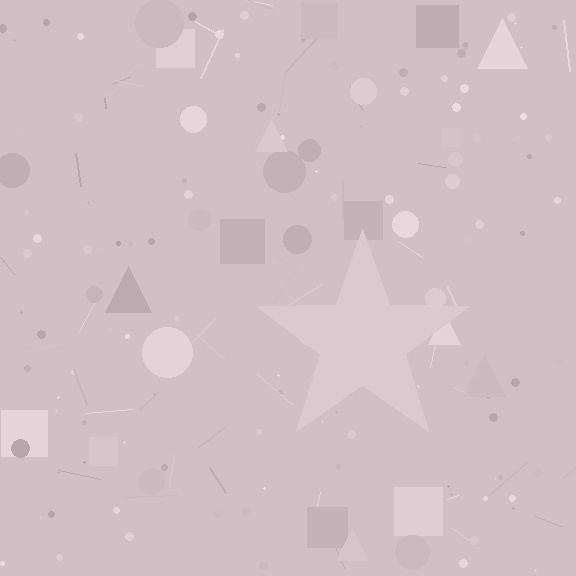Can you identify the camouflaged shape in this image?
The camouflaged shape is a star.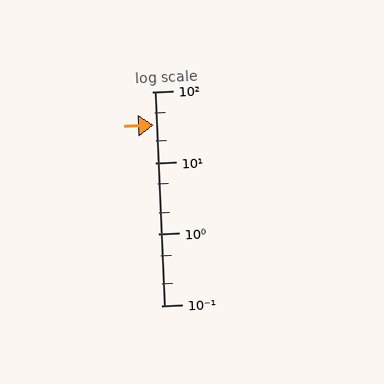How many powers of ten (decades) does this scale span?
The scale spans 3 decades, from 0.1 to 100.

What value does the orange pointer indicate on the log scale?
The pointer indicates approximately 34.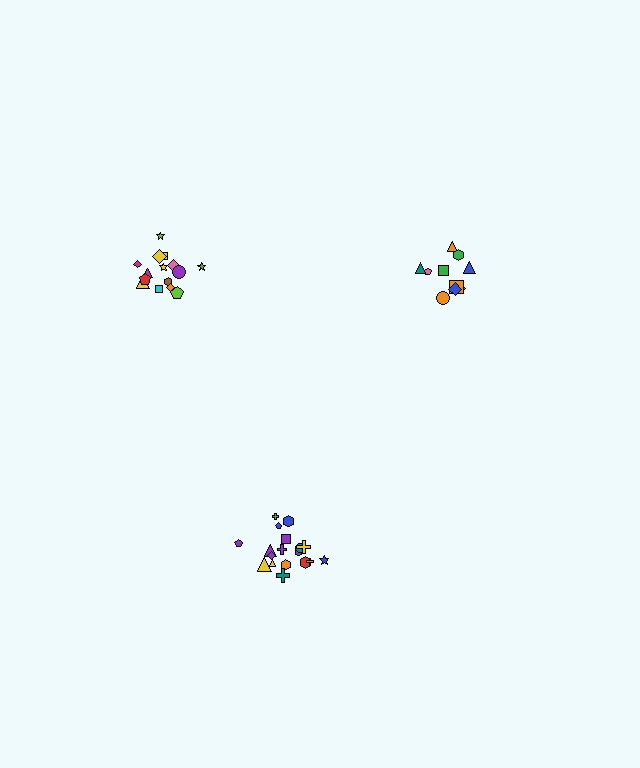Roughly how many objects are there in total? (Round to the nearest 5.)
Roughly 45 objects in total.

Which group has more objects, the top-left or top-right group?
The top-left group.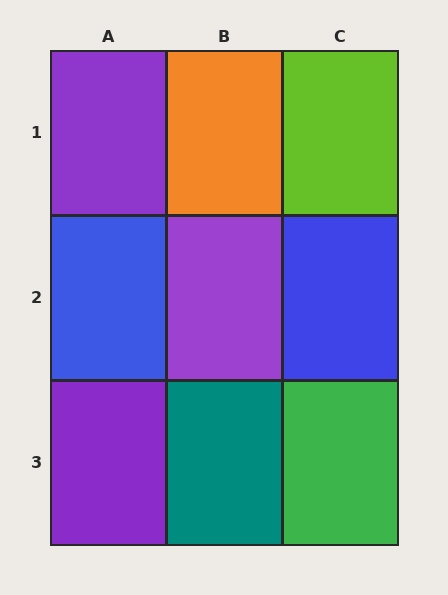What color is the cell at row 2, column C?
Blue.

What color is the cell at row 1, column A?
Purple.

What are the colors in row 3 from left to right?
Purple, teal, green.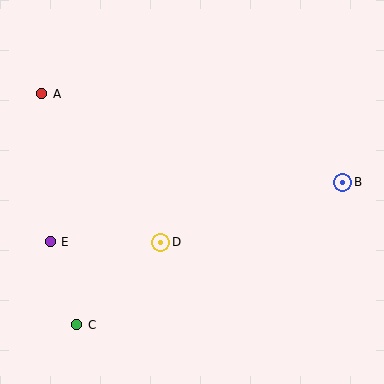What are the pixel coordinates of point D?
Point D is at (161, 242).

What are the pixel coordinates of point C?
Point C is at (77, 325).